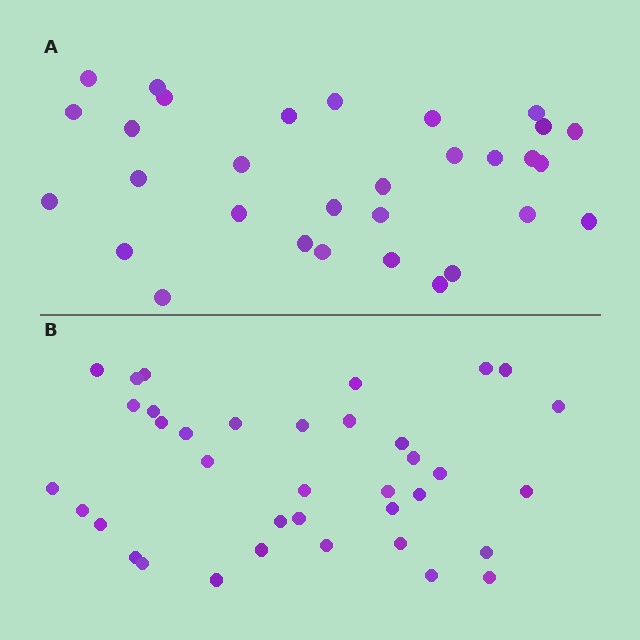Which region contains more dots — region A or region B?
Region B (the bottom region) has more dots.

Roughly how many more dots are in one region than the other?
Region B has about 6 more dots than region A.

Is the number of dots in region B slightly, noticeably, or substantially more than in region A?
Region B has only slightly more — the two regions are fairly close. The ratio is roughly 1.2 to 1.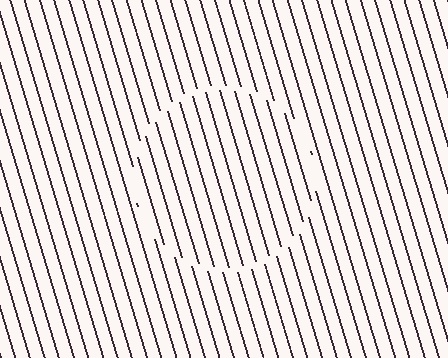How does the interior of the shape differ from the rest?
The interior of the shape contains the same grating, shifted by half a period — the contour is defined by the phase discontinuity where line-ends from the inner and outer gratings abut.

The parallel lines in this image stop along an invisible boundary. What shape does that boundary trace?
An illusory circle. The interior of the shape contains the same grating, shifted by half a period — the contour is defined by the phase discontinuity where line-ends from the inner and outer gratings abut.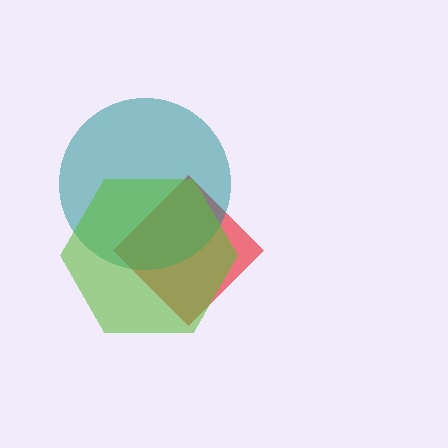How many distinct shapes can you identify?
There are 3 distinct shapes: a red diamond, a teal circle, a lime hexagon.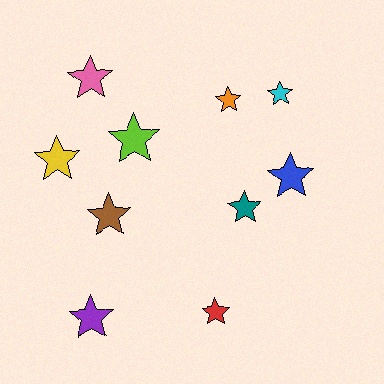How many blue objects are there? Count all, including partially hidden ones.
There is 1 blue object.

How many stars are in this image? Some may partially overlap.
There are 10 stars.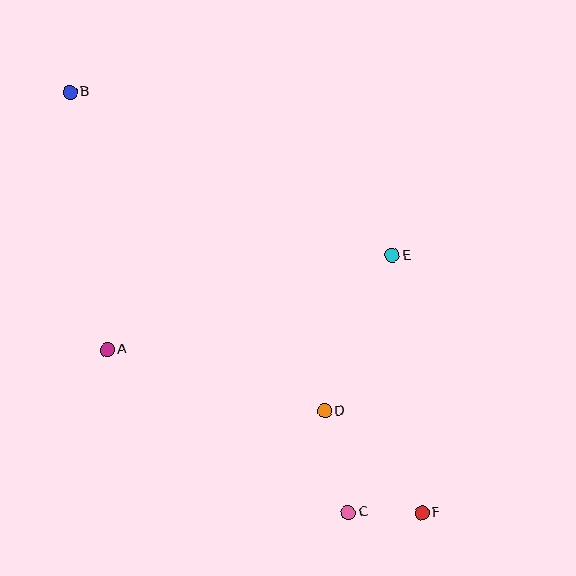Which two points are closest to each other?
Points C and F are closest to each other.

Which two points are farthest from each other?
Points B and F are farthest from each other.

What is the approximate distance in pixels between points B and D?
The distance between B and D is approximately 408 pixels.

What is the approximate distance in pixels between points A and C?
The distance between A and C is approximately 291 pixels.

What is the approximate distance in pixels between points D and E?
The distance between D and E is approximately 170 pixels.